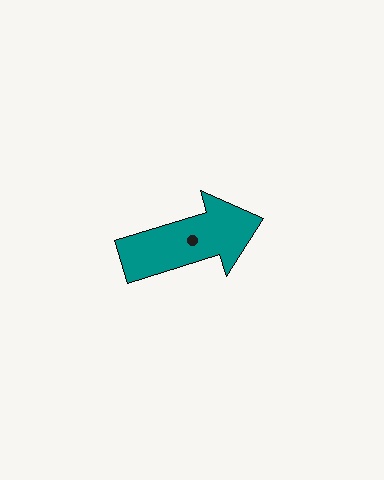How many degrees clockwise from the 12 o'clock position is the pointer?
Approximately 73 degrees.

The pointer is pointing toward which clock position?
Roughly 2 o'clock.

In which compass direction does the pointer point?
East.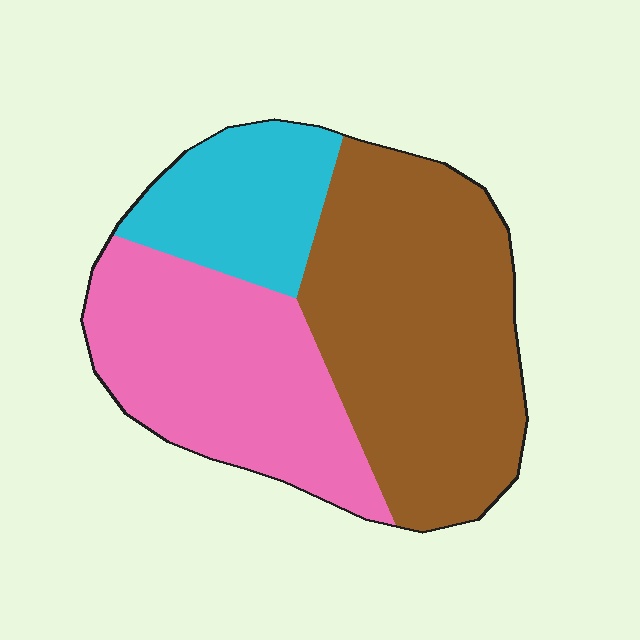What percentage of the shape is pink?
Pink takes up about one third (1/3) of the shape.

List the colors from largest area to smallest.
From largest to smallest: brown, pink, cyan.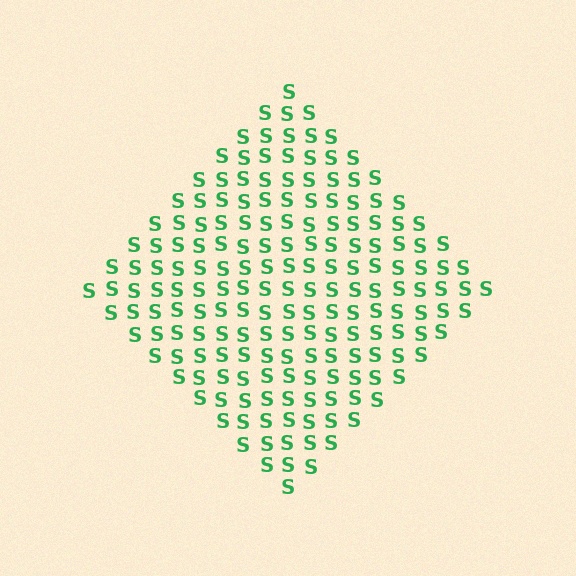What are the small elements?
The small elements are letter S's.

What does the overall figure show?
The overall figure shows a diamond.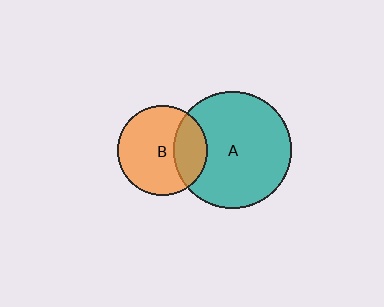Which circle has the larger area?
Circle A (teal).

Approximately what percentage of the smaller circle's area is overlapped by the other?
Approximately 25%.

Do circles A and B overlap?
Yes.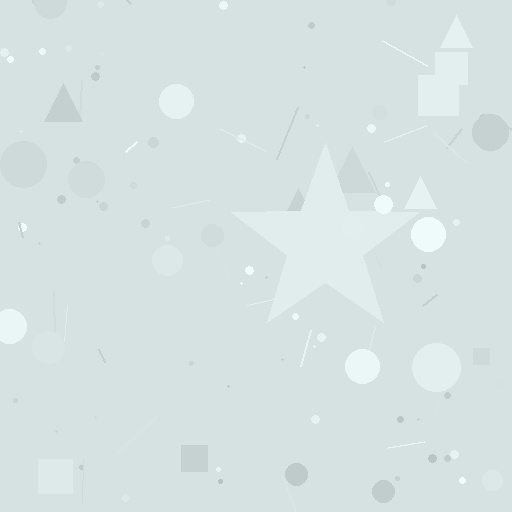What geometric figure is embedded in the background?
A star is embedded in the background.